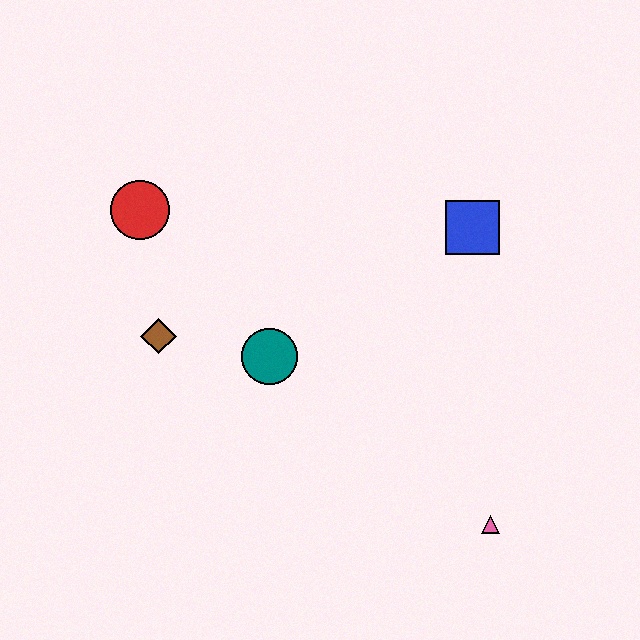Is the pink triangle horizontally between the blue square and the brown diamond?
No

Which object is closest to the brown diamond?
The teal circle is closest to the brown diamond.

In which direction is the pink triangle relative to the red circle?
The pink triangle is to the right of the red circle.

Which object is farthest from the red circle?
The pink triangle is farthest from the red circle.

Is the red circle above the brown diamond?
Yes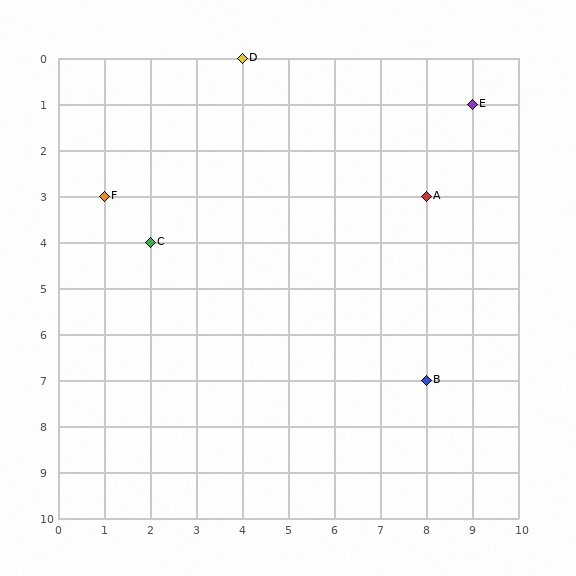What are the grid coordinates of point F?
Point F is at grid coordinates (1, 3).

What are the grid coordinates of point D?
Point D is at grid coordinates (4, 0).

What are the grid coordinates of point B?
Point B is at grid coordinates (8, 7).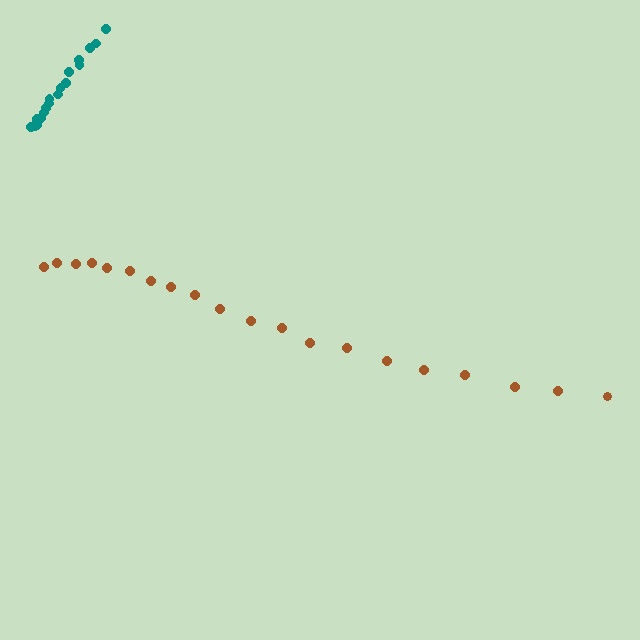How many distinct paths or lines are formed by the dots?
There are 2 distinct paths.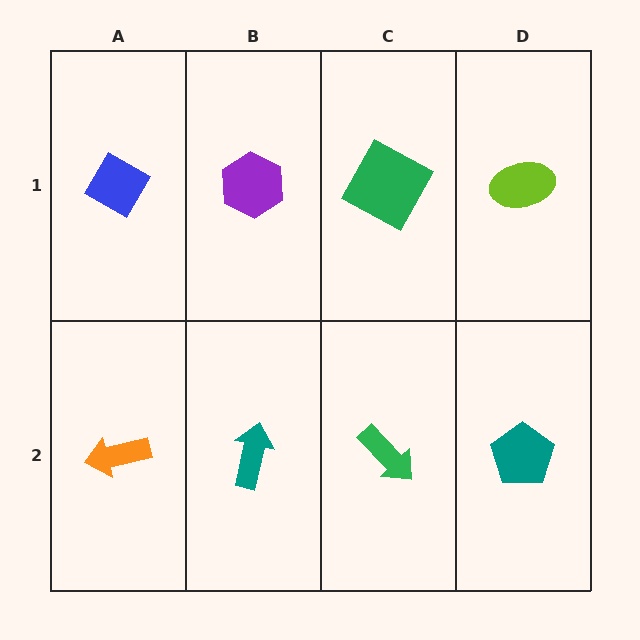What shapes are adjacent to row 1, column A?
An orange arrow (row 2, column A), a purple hexagon (row 1, column B).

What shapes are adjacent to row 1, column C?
A green arrow (row 2, column C), a purple hexagon (row 1, column B), a lime ellipse (row 1, column D).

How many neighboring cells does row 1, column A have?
2.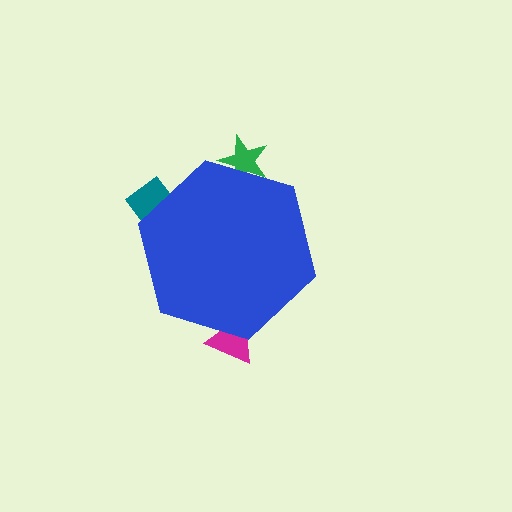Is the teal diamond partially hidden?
Yes, the teal diamond is partially hidden behind the blue hexagon.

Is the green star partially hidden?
Yes, the green star is partially hidden behind the blue hexagon.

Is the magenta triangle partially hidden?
Yes, the magenta triangle is partially hidden behind the blue hexagon.